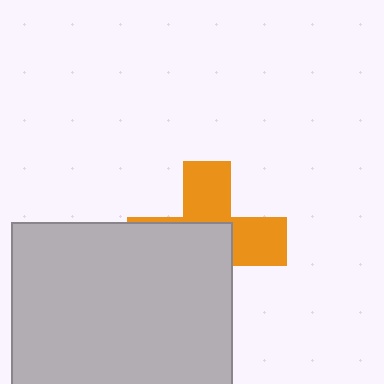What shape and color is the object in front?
The object in front is a light gray square.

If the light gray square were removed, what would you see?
You would see the complete orange cross.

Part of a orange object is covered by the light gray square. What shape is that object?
It is a cross.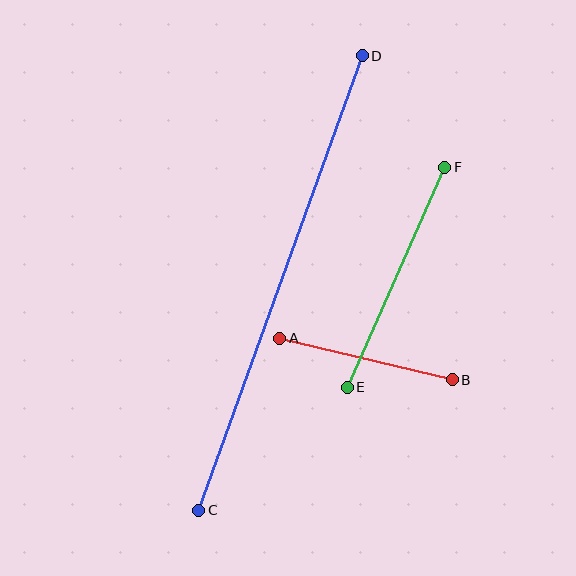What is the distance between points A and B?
The distance is approximately 177 pixels.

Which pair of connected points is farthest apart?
Points C and D are farthest apart.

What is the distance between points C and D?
The distance is approximately 483 pixels.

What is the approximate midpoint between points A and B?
The midpoint is at approximately (366, 359) pixels.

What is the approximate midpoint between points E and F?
The midpoint is at approximately (396, 277) pixels.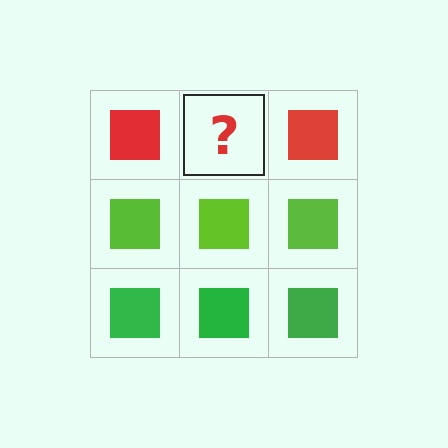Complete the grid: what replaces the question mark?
The question mark should be replaced with a red square.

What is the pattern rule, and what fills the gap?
The rule is that each row has a consistent color. The gap should be filled with a red square.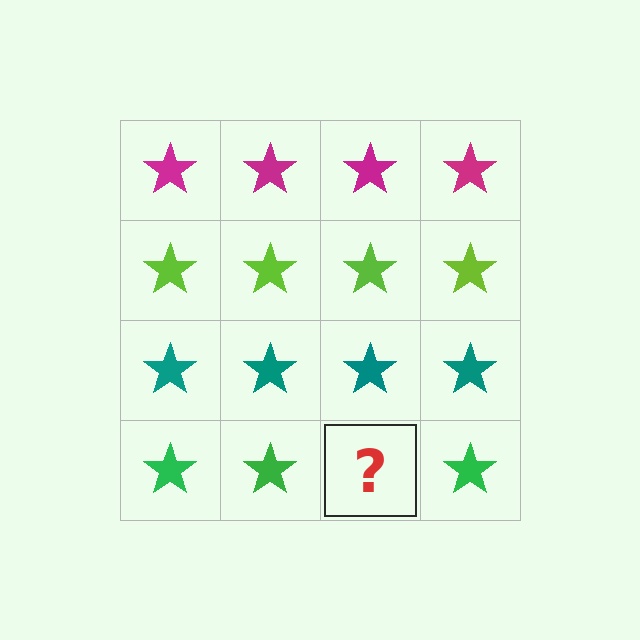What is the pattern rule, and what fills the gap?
The rule is that each row has a consistent color. The gap should be filled with a green star.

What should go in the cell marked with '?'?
The missing cell should contain a green star.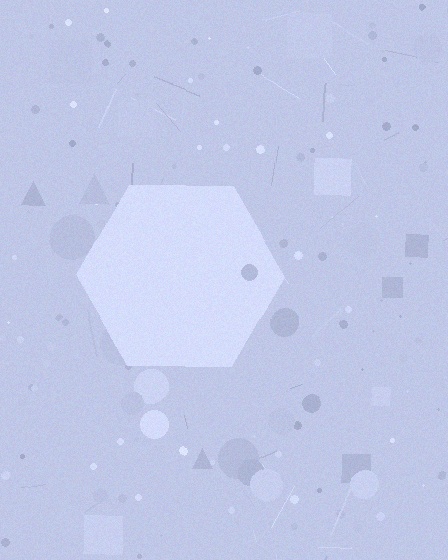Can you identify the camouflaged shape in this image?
The camouflaged shape is a hexagon.